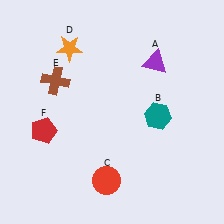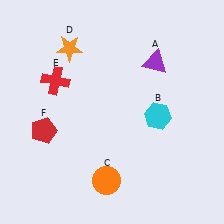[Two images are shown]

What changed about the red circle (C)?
In Image 1, C is red. In Image 2, it changed to orange.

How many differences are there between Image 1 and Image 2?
There are 3 differences between the two images.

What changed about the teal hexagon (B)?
In Image 1, B is teal. In Image 2, it changed to cyan.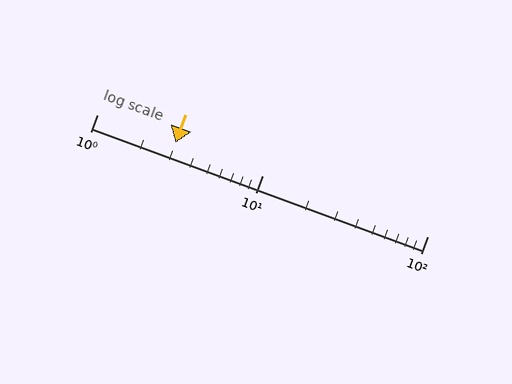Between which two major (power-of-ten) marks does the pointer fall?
The pointer is between 1 and 10.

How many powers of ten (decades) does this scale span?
The scale spans 2 decades, from 1 to 100.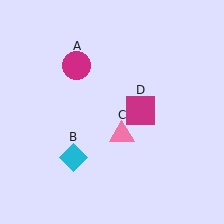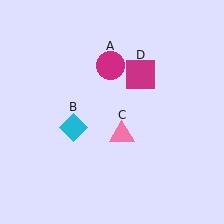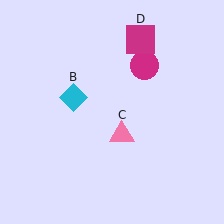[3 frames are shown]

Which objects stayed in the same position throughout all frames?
Pink triangle (object C) remained stationary.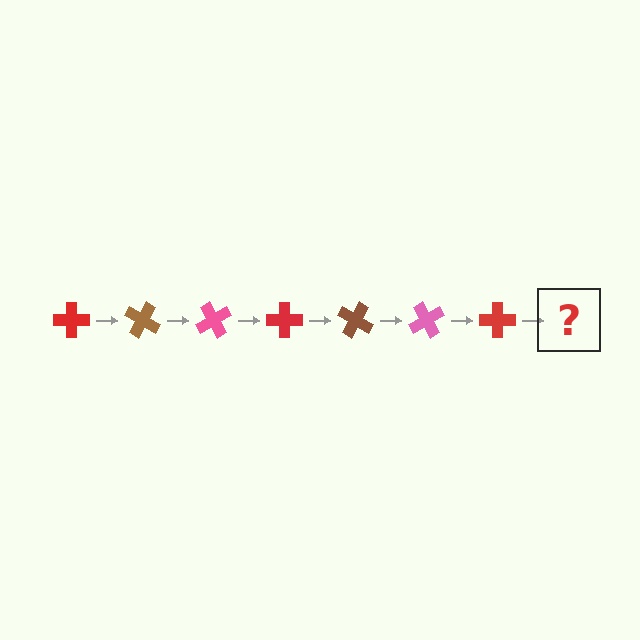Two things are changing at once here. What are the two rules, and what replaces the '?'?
The two rules are that it rotates 30 degrees each step and the color cycles through red, brown, and pink. The '?' should be a brown cross, rotated 210 degrees from the start.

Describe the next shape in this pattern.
It should be a brown cross, rotated 210 degrees from the start.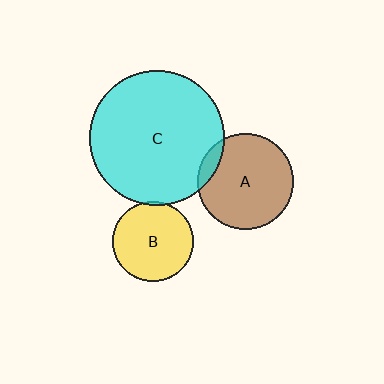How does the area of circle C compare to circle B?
Approximately 2.8 times.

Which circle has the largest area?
Circle C (cyan).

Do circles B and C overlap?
Yes.